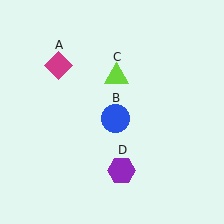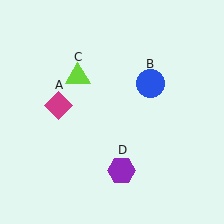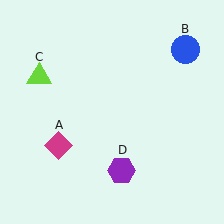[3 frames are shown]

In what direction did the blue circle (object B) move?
The blue circle (object B) moved up and to the right.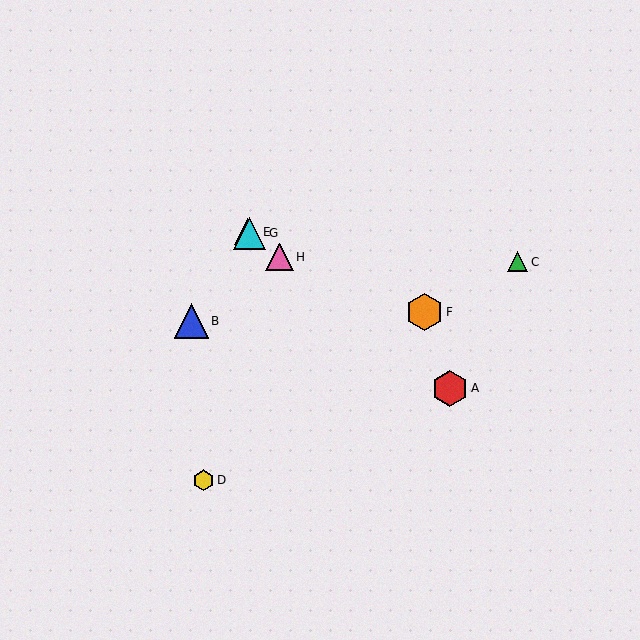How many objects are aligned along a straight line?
4 objects (A, E, G, H) are aligned along a straight line.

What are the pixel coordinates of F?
Object F is at (425, 312).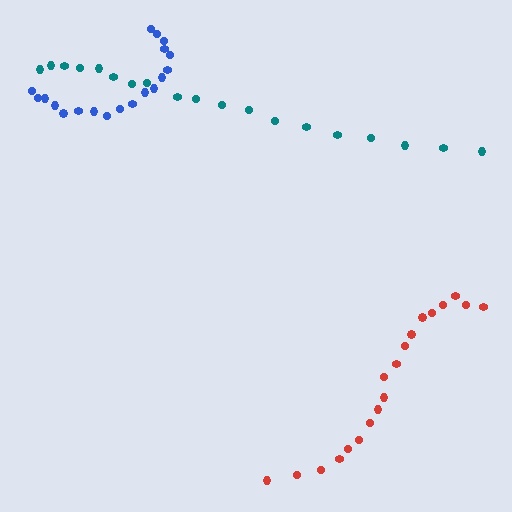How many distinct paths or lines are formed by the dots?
There are 3 distinct paths.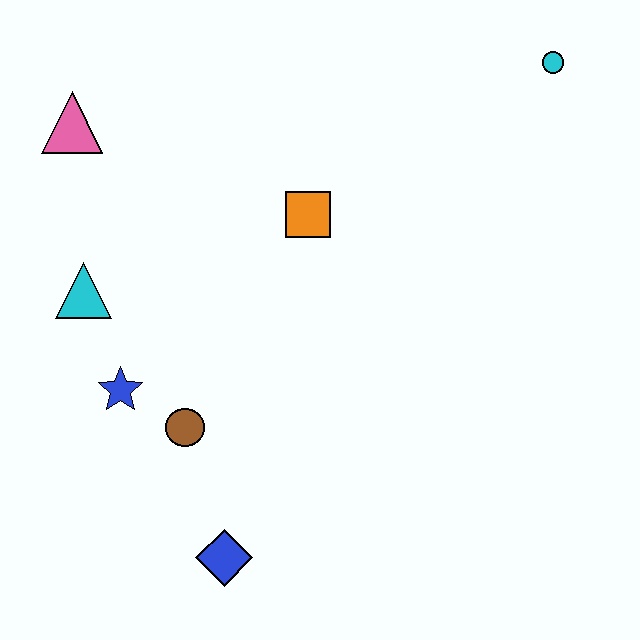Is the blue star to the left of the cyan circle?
Yes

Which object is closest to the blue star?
The brown circle is closest to the blue star.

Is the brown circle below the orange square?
Yes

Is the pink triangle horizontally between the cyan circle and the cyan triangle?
No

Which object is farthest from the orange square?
The blue diamond is farthest from the orange square.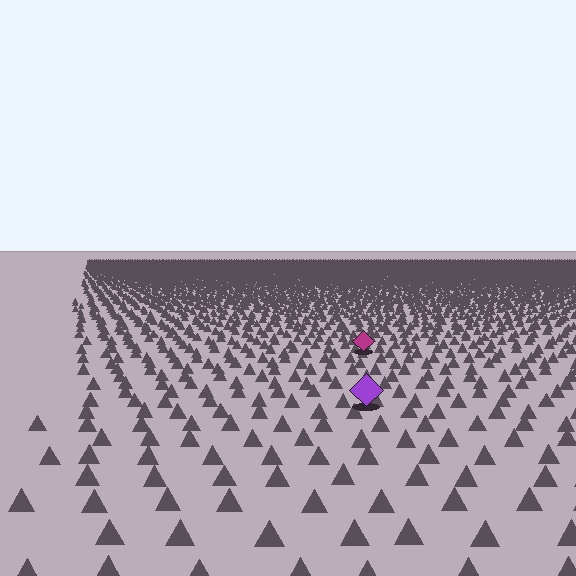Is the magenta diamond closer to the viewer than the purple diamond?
No. The purple diamond is closer — you can tell from the texture gradient: the ground texture is coarser near it.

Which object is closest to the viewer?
The purple diamond is closest. The texture marks near it are larger and more spread out.